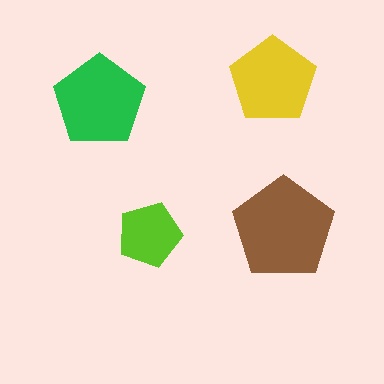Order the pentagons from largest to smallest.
the brown one, the green one, the yellow one, the lime one.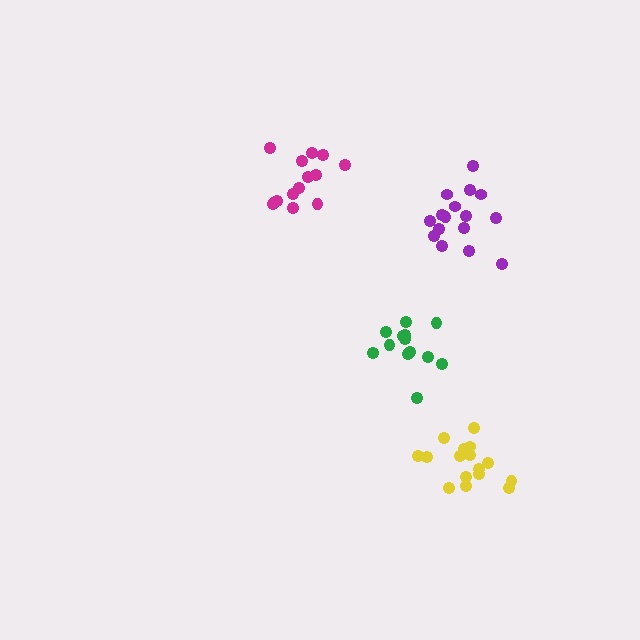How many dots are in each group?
Group 1: 13 dots, Group 2: 16 dots, Group 3: 16 dots, Group 4: 14 dots (59 total).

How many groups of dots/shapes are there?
There are 4 groups.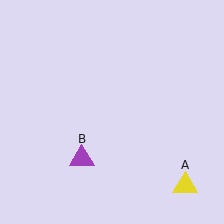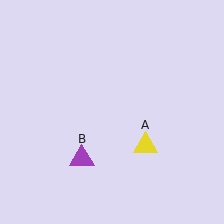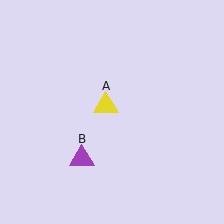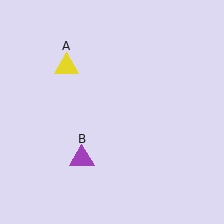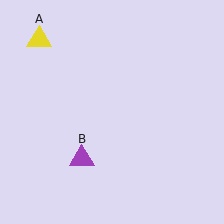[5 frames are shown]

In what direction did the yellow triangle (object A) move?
The yellow triangle (object A) moved up and to the left.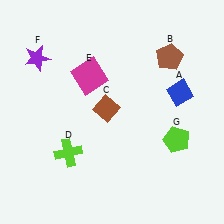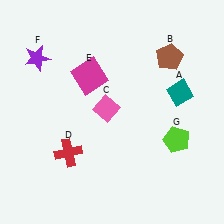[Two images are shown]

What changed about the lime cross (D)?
In Image 1, D is lime. In Image 2, it changed to red.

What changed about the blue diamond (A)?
In Image 1, A is blue. In Image 2, it changed to teal.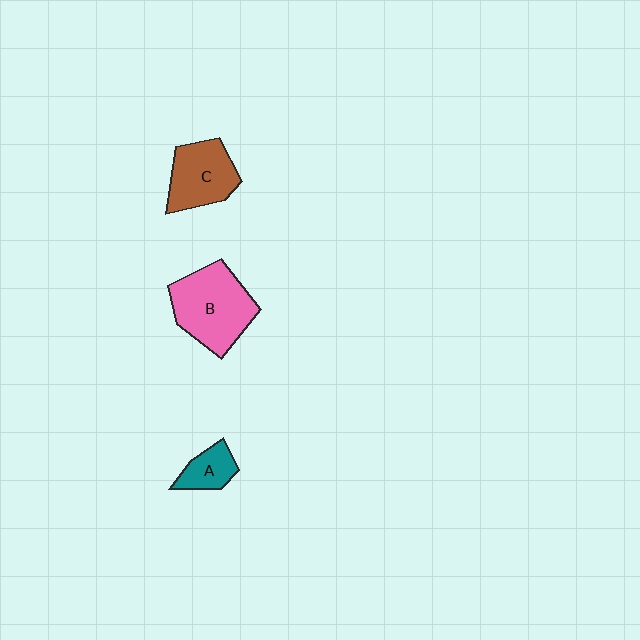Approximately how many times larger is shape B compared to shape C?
Approximately 1.4 times.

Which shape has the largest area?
Shape B (pink).